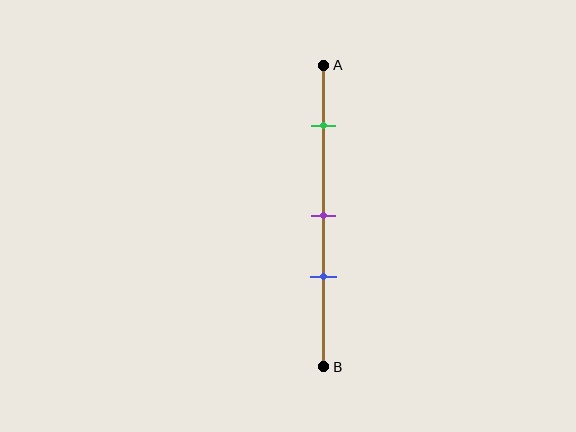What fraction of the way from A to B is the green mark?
The green mark is approximately 20% (0.2) of the way from A to B.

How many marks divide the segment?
There are 3 marks dividing the segment.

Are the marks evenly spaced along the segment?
No, the marks are not evenly spaced.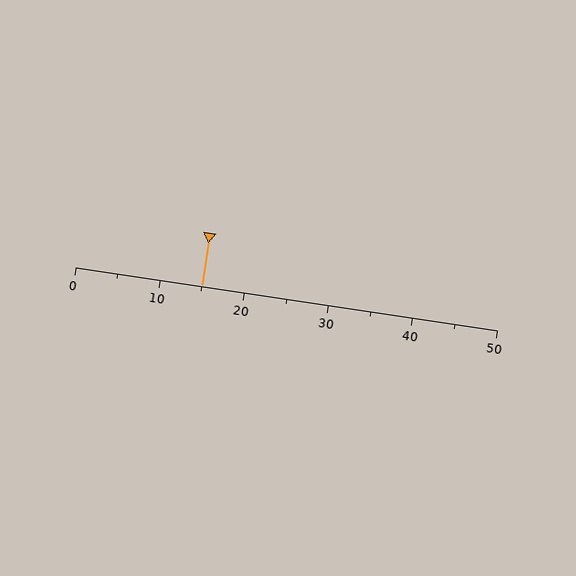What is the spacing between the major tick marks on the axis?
The major ticks are spaced 10 apart.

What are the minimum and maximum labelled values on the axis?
The axis runs from 0 to 50.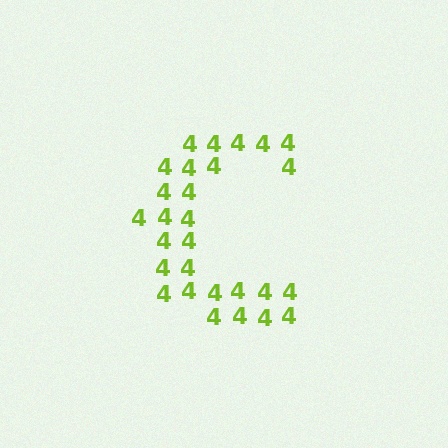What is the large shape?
The large shape is the letter C.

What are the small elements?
The small elements are digit 4's.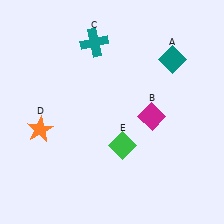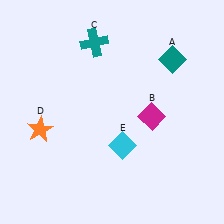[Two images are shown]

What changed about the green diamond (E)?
In Image 1, E is green. In Image 2, it changed to cyan.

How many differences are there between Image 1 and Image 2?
There is 1 difference between the two images.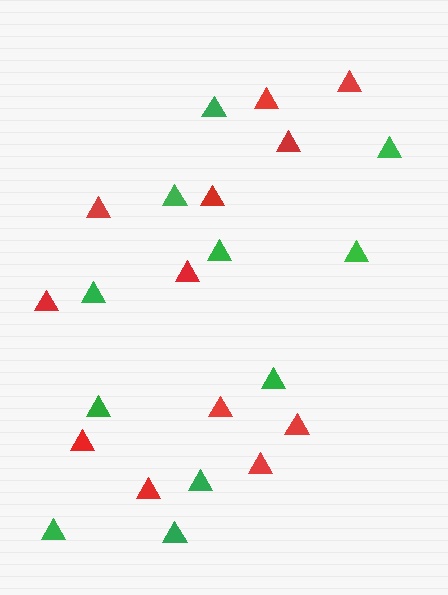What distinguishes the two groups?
There are 2 groups: one group of green triangles (11) and one group of red triangles (12).